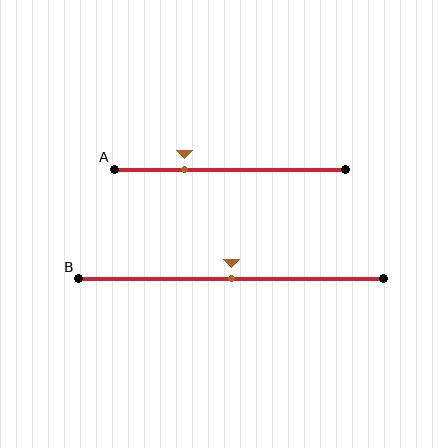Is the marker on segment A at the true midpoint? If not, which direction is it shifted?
No, the marker on segment A is shifted to the left by about 20% of the segment length.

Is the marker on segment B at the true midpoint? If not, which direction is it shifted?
Yes, the marker on segment B is at the true midpoint.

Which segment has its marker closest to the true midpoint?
Segment B has its marker closest to the true midpoint.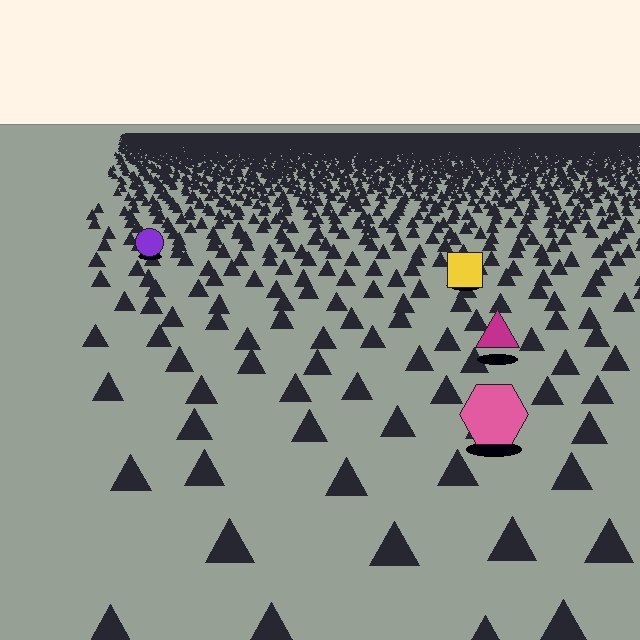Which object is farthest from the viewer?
The purple circle is farthest from the viewer. It appears smaller and the ground texture around it is denser.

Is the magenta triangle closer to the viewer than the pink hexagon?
No. The pink hexagon is closer — you can tell from the texture gradient: the ground texture is coarser near it.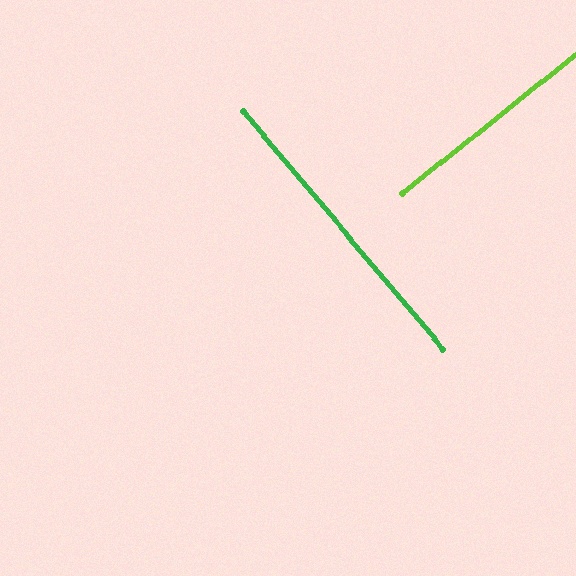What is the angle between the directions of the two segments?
Approximately 89 degrees.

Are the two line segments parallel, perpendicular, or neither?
Perpendicular — they meet at approximately 89°.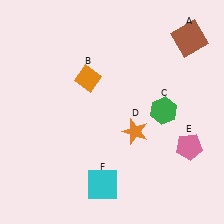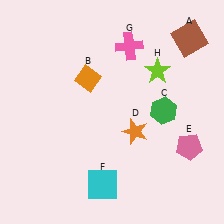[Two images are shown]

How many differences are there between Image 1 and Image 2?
There are 2 differences between the two images.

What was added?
A pink cross (G), a lime star (H) were added in Image 2.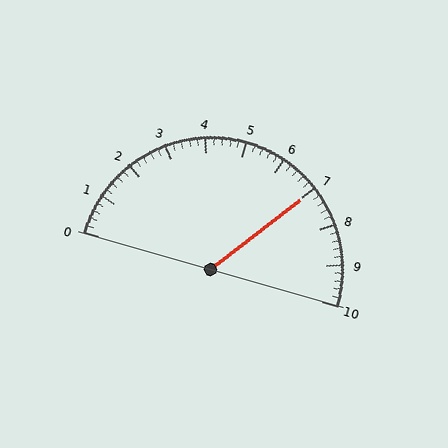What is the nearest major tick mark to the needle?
The nearest major tick mark is 7.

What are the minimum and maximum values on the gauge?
The gauge ranges from 0 to 10.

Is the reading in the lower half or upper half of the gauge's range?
The reading is in the upper half of the range (0 to 10).